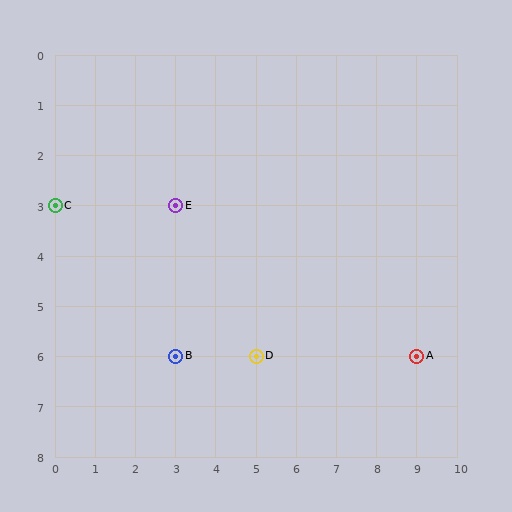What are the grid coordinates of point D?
Point D is at grid coordinates (5, 6).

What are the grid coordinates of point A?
Point A is at grid coordinates (9, 6).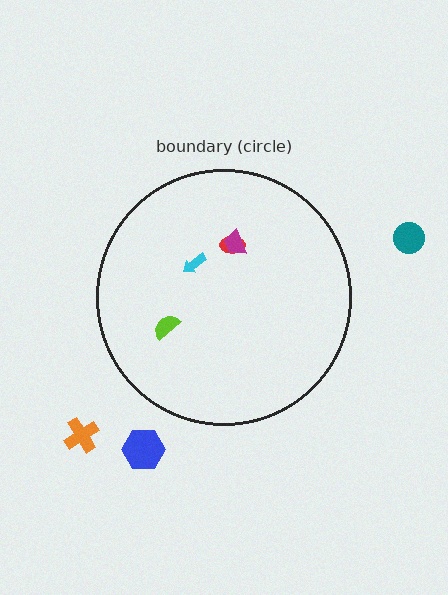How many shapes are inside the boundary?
4 inside, 3 outside.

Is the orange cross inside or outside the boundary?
Outside.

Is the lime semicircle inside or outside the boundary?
Inside.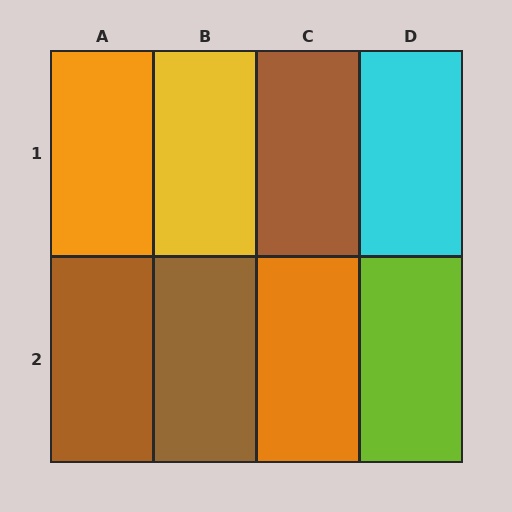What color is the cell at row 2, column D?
Lime.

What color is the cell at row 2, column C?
Orange.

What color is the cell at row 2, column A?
Brown.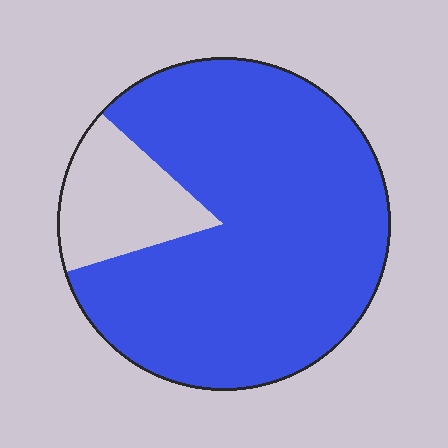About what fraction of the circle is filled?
About five sixths (5/6).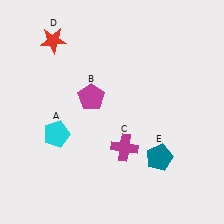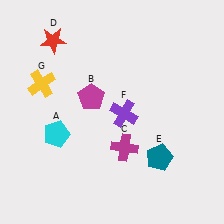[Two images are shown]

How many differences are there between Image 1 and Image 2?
There are 2 differences between the two images.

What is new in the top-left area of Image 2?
A yellow cross (G) was added in the top-left area of Image 2.